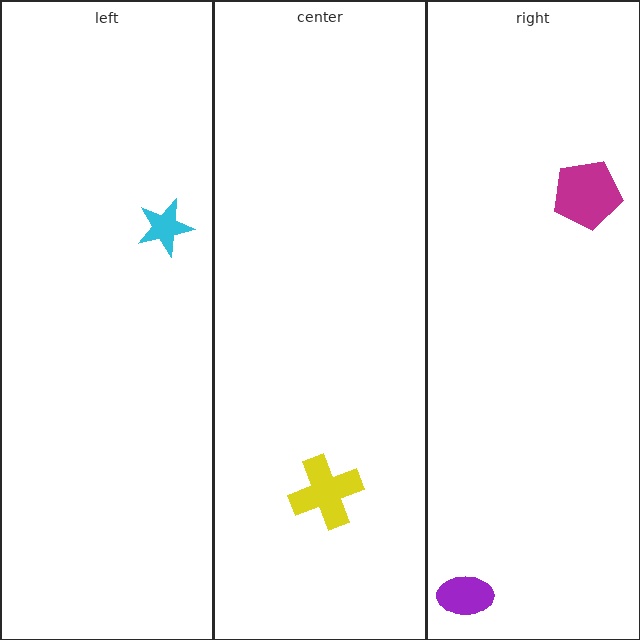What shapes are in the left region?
The cyan star.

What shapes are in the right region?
The purple ellipse, the magenta pentagon.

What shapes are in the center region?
The yellow cross.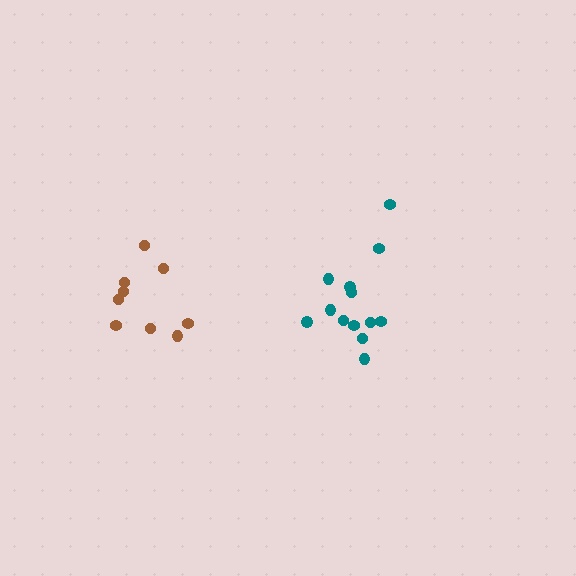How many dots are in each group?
Group 1: 13 dots, Group 2: 9 dots (22 total).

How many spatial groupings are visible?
There are 2 spatial groupings.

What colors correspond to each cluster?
The clusters are colored: teal, brown.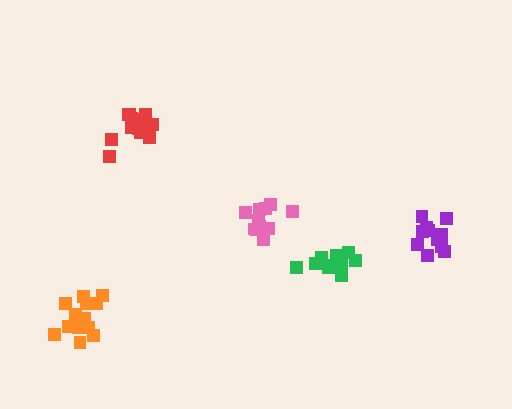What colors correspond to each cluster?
The clusters are colored: pink, orange, purple, red, green.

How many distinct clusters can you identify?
There are 5 distinct clusters.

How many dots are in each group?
Group 1: 11 dots, Group 2: 14 dots, Group 3: 11 dots, Group 4: 13 dots, Group 5: 11 dots (60 total).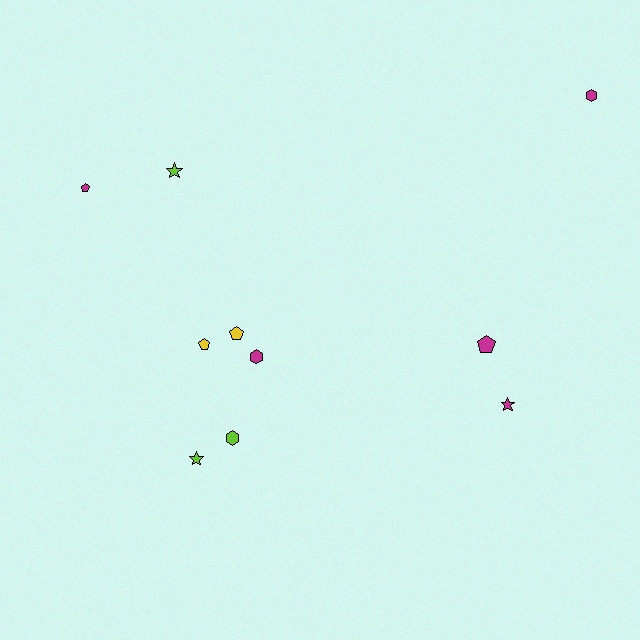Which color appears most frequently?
Magenta, with 5 objects.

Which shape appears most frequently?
Pentagon, with 4 objects.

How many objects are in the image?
There are 10 objects.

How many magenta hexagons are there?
There are 2 magenta hexagons.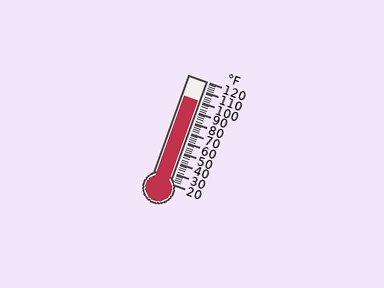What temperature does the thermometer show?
The thermometer shows approximately 100°F.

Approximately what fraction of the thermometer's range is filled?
The thermometer is filled to approximately 80% of its range.